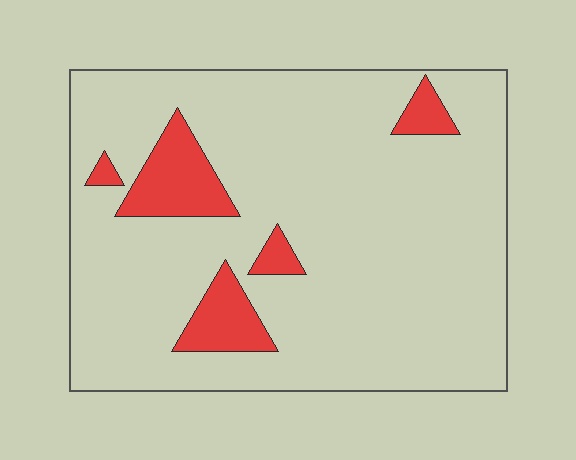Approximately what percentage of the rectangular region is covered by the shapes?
Approximately 10%.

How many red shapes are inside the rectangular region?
5.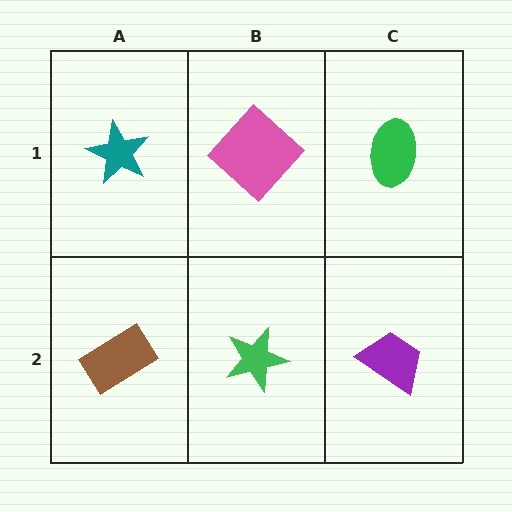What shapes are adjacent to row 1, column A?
A brown rectangle (row 2, column A), a pink diamond (row 1, column B).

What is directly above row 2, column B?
A pink diamond.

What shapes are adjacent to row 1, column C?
A purple trapezoid (row 2, column C), a pink diamond (row 1, column B).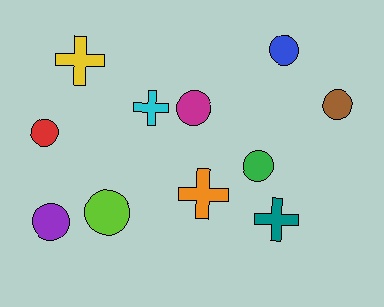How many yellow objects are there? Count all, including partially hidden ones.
There is 1 yellow object.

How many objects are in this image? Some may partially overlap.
There are 11 objects.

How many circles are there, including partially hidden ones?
There are 7 circles.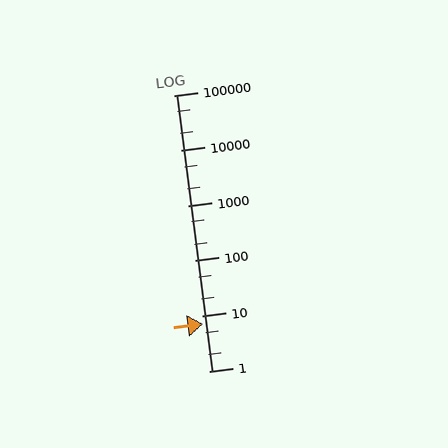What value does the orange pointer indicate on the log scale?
The pointer indicates approximately 7.1.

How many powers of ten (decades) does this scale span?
The scale spans 5 decades, from 1 to 100000.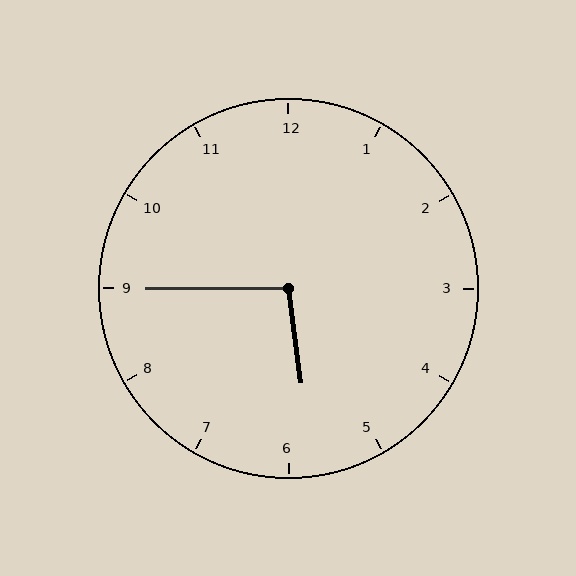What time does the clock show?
5:45.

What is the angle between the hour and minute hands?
Approximately 98 degrees.